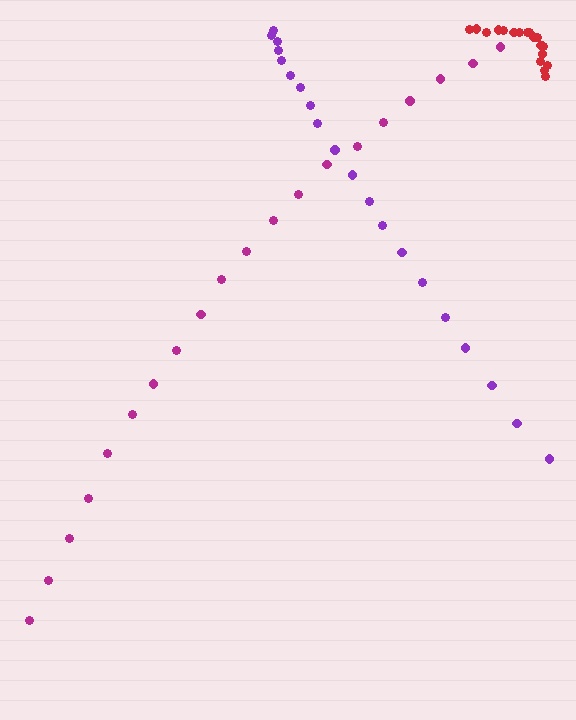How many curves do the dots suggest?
There are 3 distinct paths.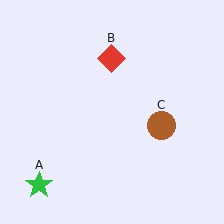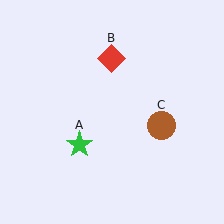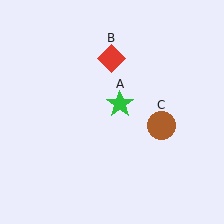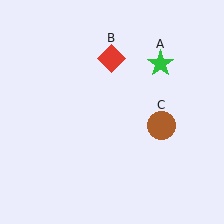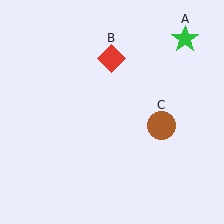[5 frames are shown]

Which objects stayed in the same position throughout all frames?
Red diamond (object B) and brown circle (object C) remained stationary.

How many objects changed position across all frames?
1 object changed position: green star (object A).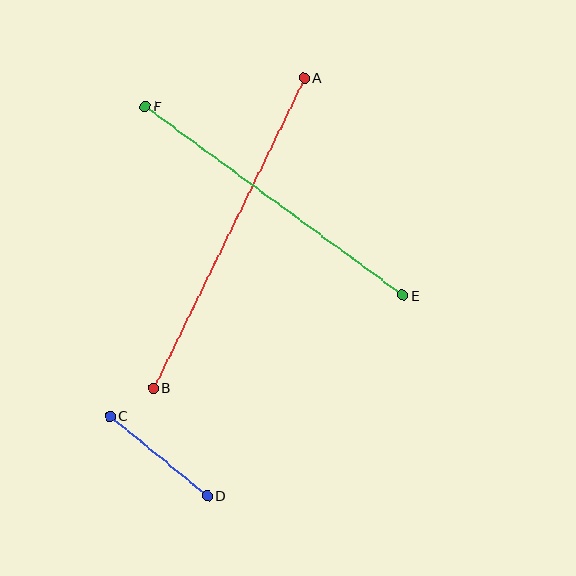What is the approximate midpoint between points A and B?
The midpoint is at approximately (229, 233) pixels.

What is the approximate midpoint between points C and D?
The midpoint is at approximately (159, 456) pixels.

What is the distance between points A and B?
The distance is approximately 345 pixels.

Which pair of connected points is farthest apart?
Points A and B are farthest apart.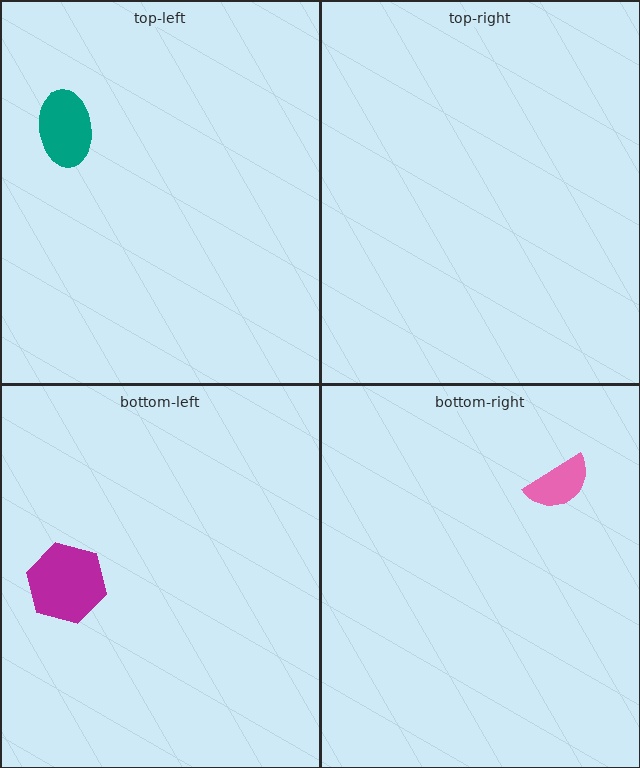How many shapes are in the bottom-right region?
1.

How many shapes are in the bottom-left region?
1.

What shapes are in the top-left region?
The teal ellipse.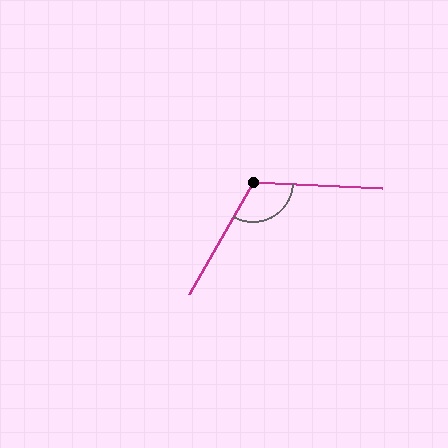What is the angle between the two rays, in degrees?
Approximately 117 degrees.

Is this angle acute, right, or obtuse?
It is obtuse.